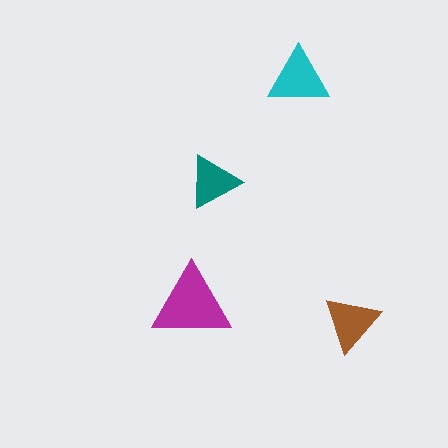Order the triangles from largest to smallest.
the magenta one, the cyan one, the brown one, the teal one.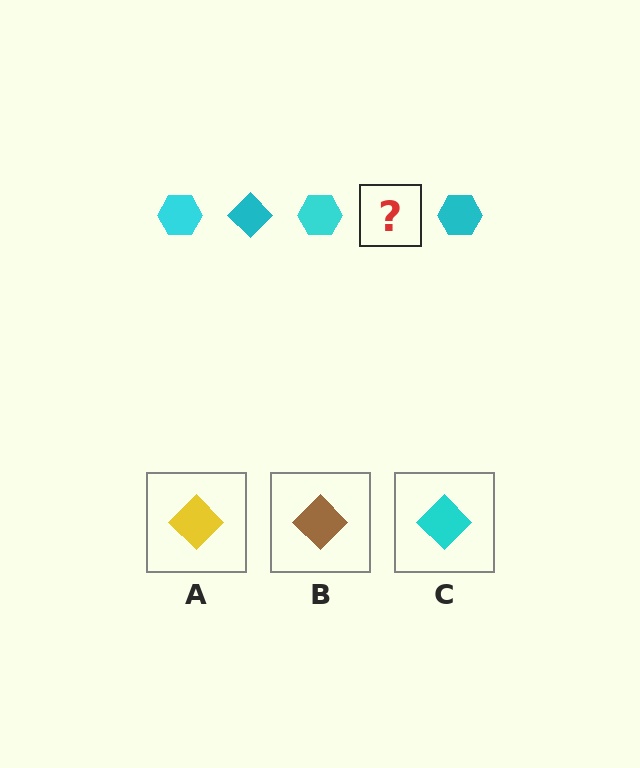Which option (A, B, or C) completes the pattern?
C.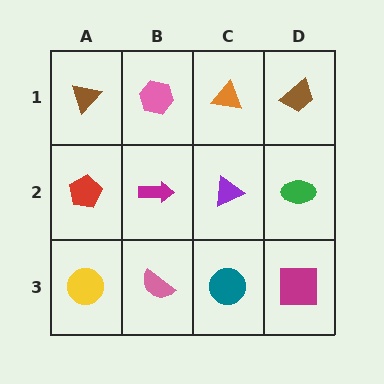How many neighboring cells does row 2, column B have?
4.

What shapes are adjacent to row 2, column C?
An orange triangle (row 1, column C), a teal circle (row 3, column C), a magenta arrow (row 2, column B), a green ellipse (row 2, column D).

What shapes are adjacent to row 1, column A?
A red pentagon (row 2, column A), a pink hexagon (row 1, column B).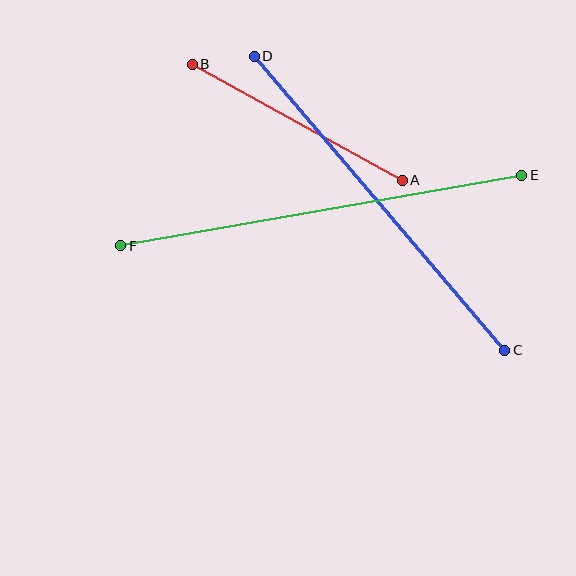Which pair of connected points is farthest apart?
Points E and F are farthest apart.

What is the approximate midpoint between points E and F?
The midpoint is at approximately (321, 210) pixels.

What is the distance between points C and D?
The distance is approximately 387 pixels.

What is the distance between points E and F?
The distance is approximately 407 pixels.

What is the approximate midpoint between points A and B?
The midpoint is at approximately (297, 122) pixels.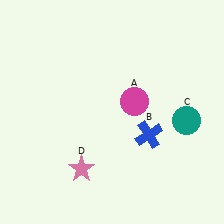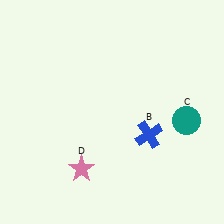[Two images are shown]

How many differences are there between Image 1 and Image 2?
There is 1 difference between the two images.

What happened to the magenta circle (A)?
The magenta circle (A) was removed in Image 2. It was in the top-right area of Image 1.